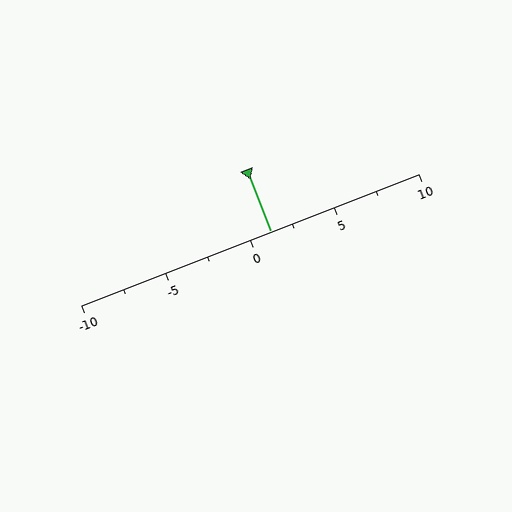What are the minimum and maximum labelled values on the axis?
The axis runs from -10 to 10.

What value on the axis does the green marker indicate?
The marker indicates approximately 1.2.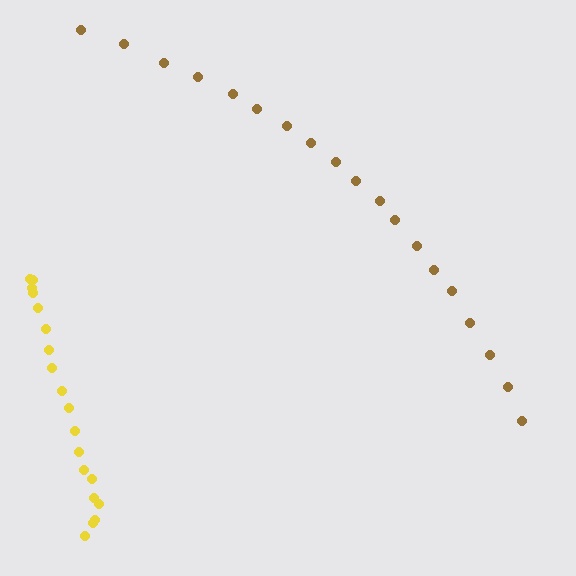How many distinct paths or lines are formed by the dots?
There are 2 distinct paths.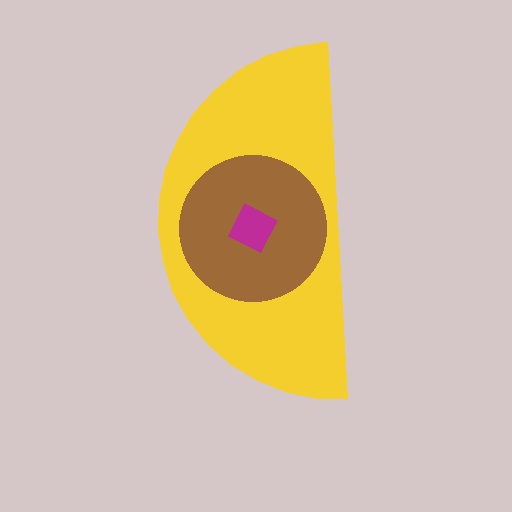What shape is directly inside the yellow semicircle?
The brown circle.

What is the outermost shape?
The yellow semicircle.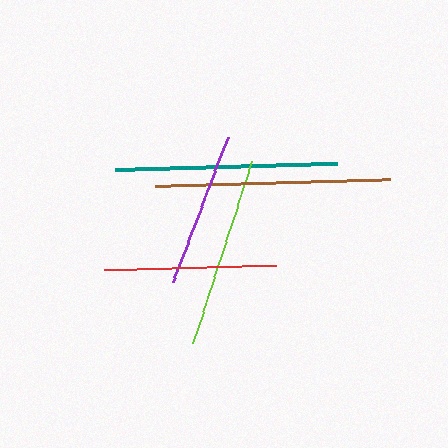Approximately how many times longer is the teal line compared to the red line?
The teal line is approximately 1.3 times the length of the red line.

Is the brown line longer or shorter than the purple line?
The brown line is longer than the purple line.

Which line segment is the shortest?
The purple line is the shortest at approximately 156 pixels.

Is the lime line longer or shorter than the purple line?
The lime line is longer than the purple line.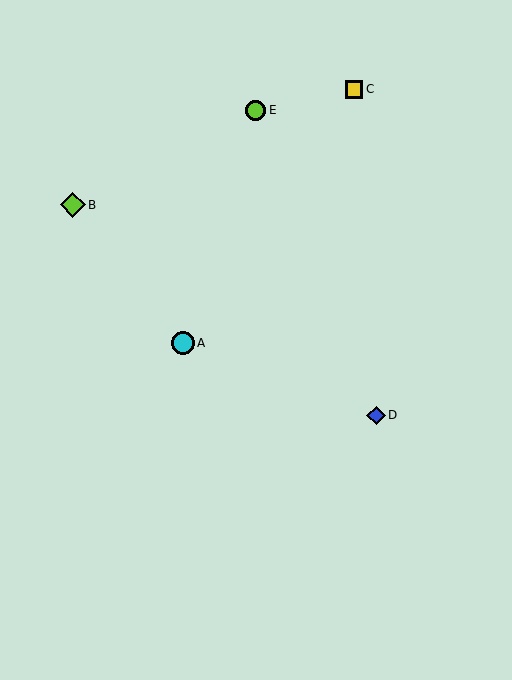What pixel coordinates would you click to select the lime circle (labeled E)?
Click at (256, 110) to select the lime circle E.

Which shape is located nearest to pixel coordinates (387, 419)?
The blue diamond (labeled D) at (376, 415) is nearest to that location.